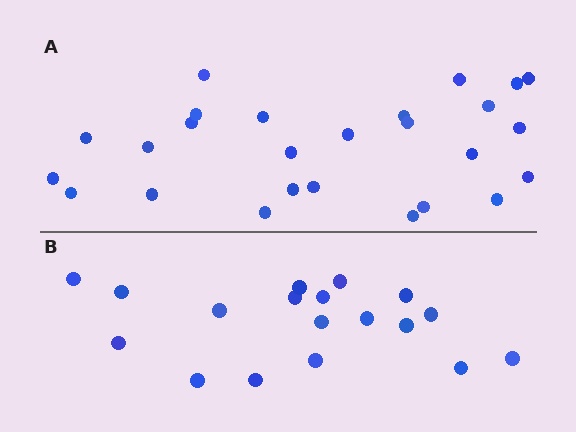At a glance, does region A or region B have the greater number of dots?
Region A (the top region) has more dots.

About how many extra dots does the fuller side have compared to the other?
Region A has roughly 8 or so more dots than region B.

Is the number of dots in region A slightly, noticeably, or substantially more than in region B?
Region A has noticeably more, but not dramatically so. The ratio is roughly 1.4 to 1.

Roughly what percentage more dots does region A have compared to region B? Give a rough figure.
About 45% more.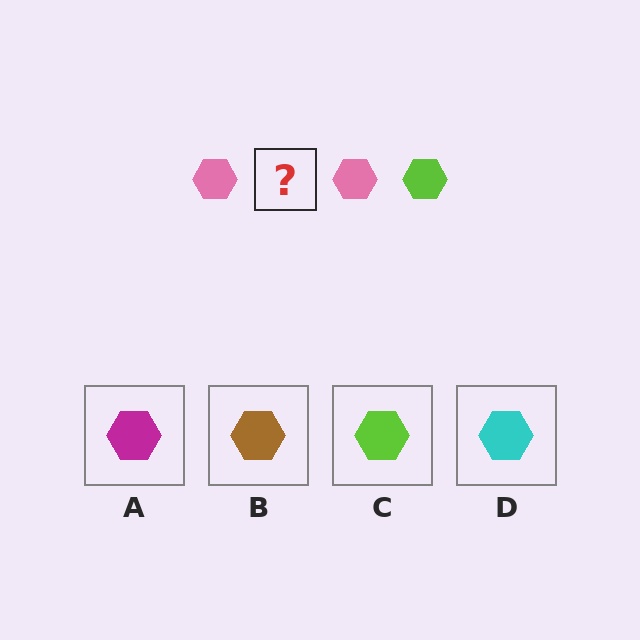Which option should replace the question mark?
Option C.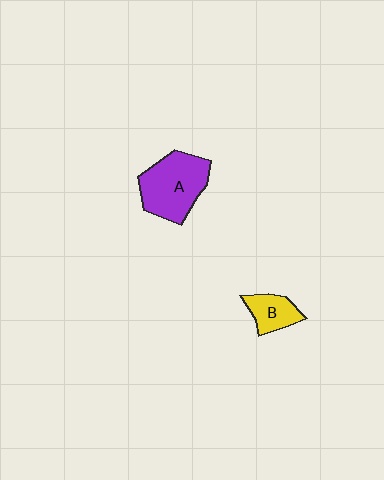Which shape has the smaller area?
Shape B (yellow).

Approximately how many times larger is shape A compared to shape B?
Approximately 2.2 times.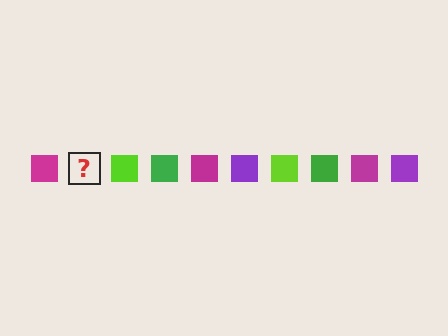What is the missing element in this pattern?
The missing element is a purple square.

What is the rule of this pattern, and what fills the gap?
The rule is that the pattern cycles through magenta, purple, lime, green squares. The gap should be filled with a purple square.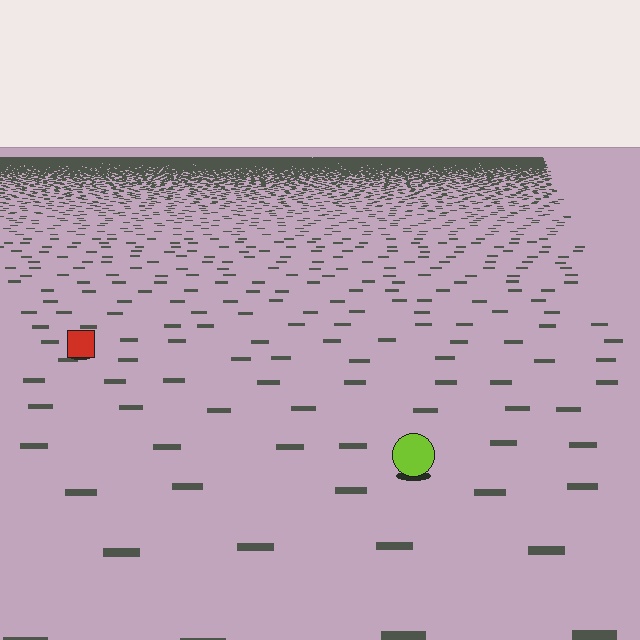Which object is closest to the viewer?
The lime circle is closest. The texture marks near it are larger and more spread out.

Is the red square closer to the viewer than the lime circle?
No. The lime circle is closer — you can tell from the texture gradient: the ground texture is coarser near it.